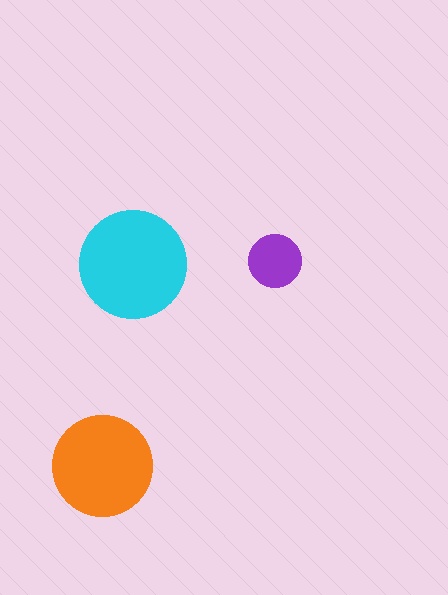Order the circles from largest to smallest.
the cyan one, the orange one, the purple one.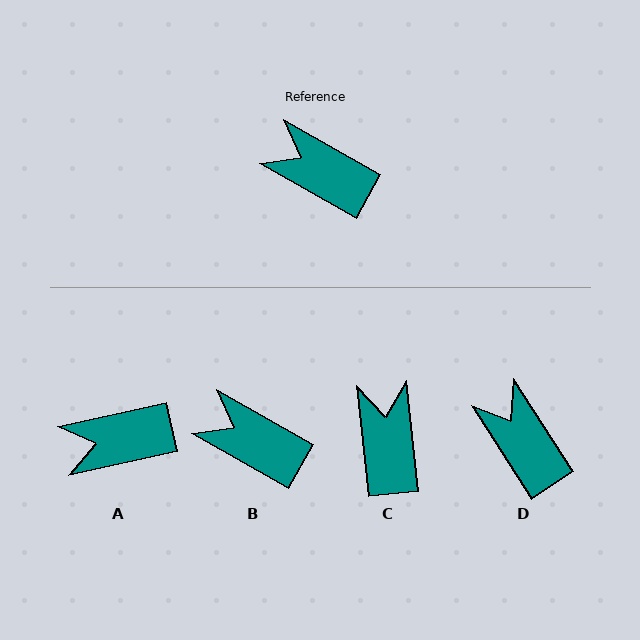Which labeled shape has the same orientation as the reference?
B.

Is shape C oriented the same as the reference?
No, it is off by about 55 degrees.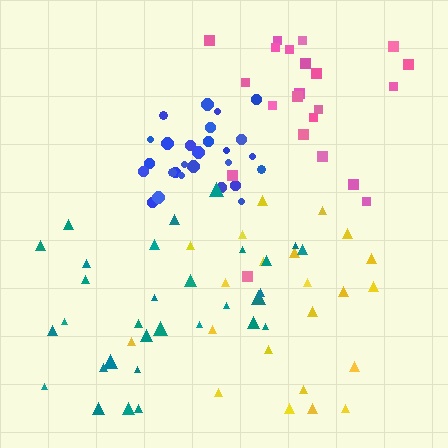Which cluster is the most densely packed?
Blue.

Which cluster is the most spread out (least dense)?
Pink.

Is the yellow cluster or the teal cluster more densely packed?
Teal.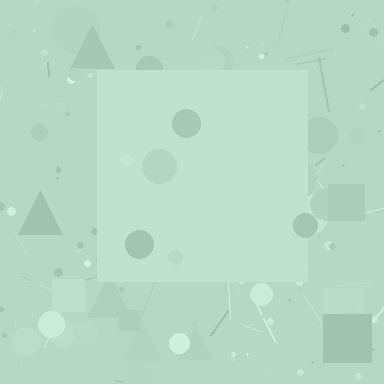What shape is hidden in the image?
A square is hidden in the image.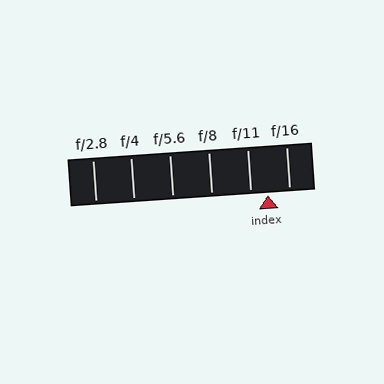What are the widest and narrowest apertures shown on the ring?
The widest aperture shown is f/2.8 and the narrowest is f/16.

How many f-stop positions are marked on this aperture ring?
There are 6 f-stop positions marked.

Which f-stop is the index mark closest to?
The index mark is closest to f/11.